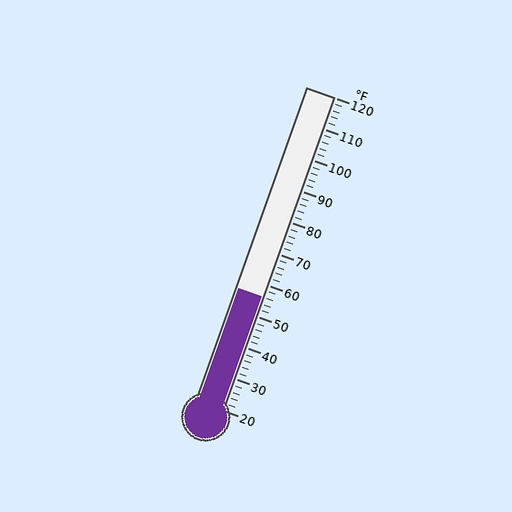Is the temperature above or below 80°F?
The temperature is below 80°F.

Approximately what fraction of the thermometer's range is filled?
The thermometer is filled to approximately 35% of its range.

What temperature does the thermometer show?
The thermometer shows approximately 56°F.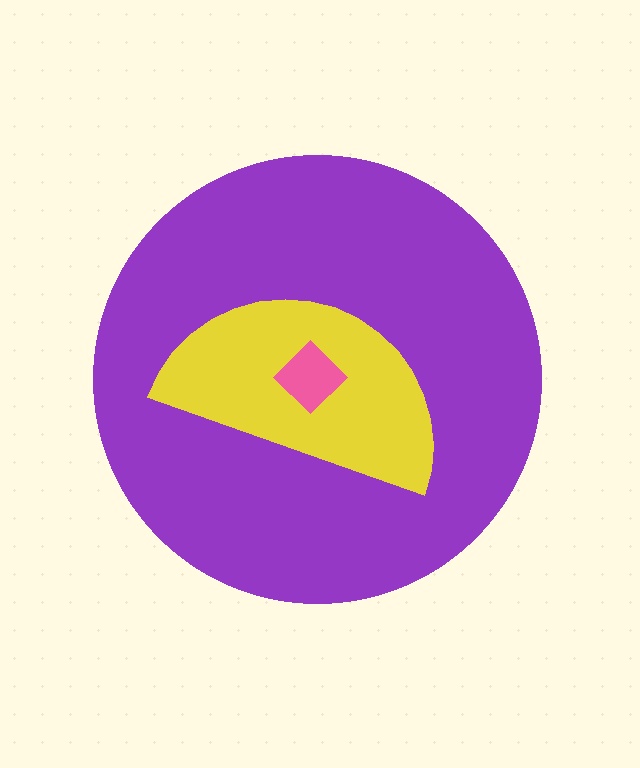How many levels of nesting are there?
3.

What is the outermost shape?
The purple circle.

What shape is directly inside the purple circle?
The yellow semicircle.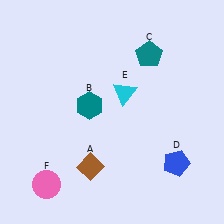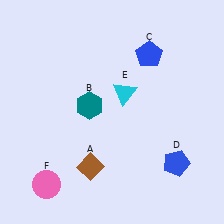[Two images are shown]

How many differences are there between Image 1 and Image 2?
There is 1 difference between the two images.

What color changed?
The pentagon (C) changed from teal in Image 1 to blue in Image 2.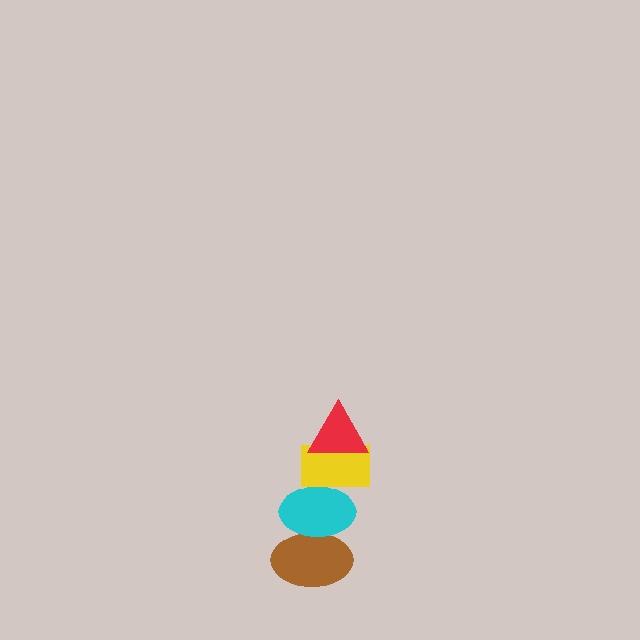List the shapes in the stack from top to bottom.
From top to bottom: the red triangle, the yellow rectangle, the cyan ellipse, the brown ellipse.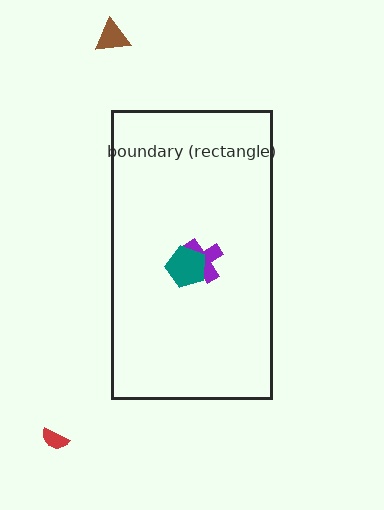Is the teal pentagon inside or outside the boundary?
Inside.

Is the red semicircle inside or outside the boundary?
Outside.